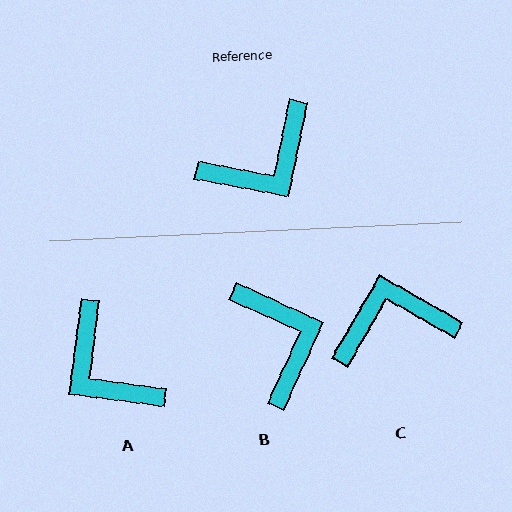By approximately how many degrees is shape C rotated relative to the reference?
Approximately 161 degrees counter-clockwise.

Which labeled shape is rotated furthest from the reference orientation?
C, about 161 degrees away.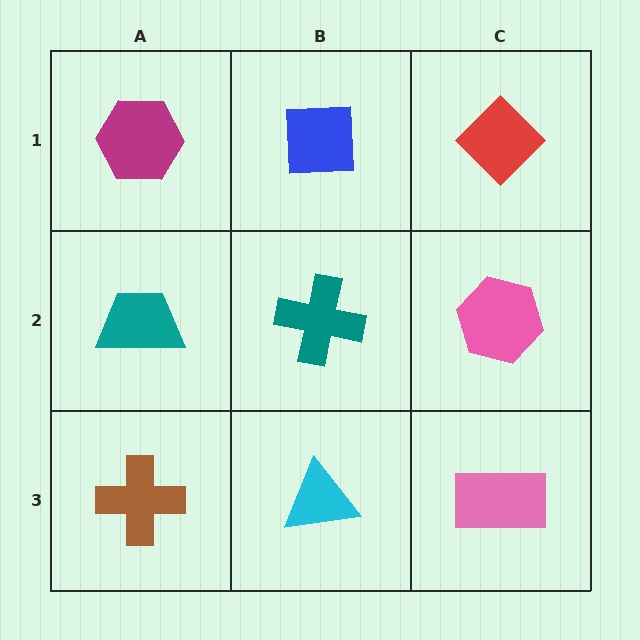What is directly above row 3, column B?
A teal cross.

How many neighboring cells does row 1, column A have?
2.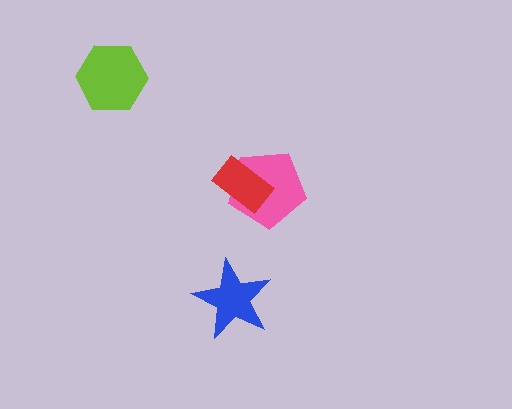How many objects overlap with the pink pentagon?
1 object overlaps with the pink pentagon.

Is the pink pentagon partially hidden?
Yes, it is partially covered by another shape.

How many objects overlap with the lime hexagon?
0 objects overlap with the lime hexagon.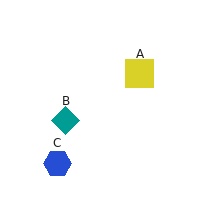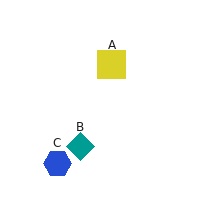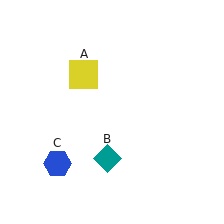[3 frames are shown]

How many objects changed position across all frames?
2 objects changed position: yellow square (object A), teal diamond (object B).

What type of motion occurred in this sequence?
The yellow square (object A), teal diamond (object B) rotated counterclockwise around the center of the scene.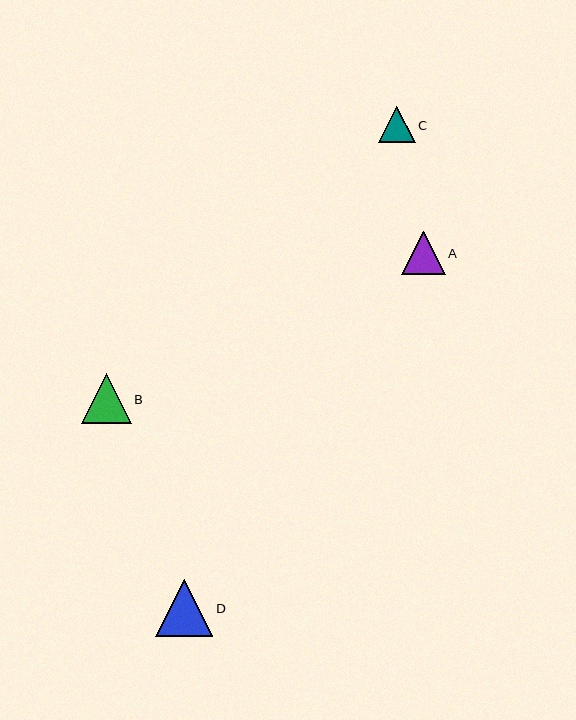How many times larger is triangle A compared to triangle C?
Triangle A is approximately 1.2 times the size of triangle C.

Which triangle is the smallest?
Triangle C is the smallest with a size of approximately 36 pixels.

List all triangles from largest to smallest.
From largest to smallest: D, B, A, C.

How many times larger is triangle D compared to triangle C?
Triangle D is approximately 1.6 times the size of triangle C.